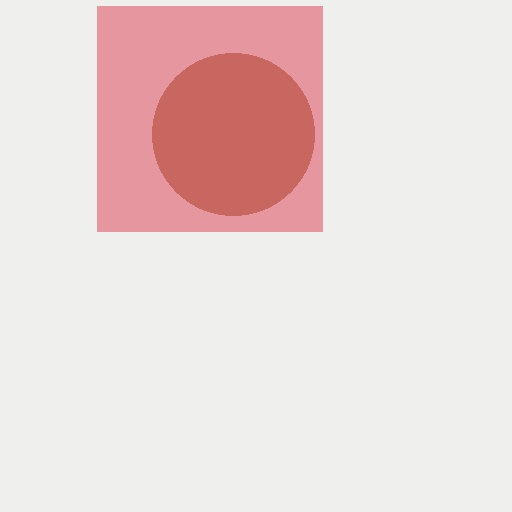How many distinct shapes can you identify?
There are 2 distinct shapes: a brown circle, a red square.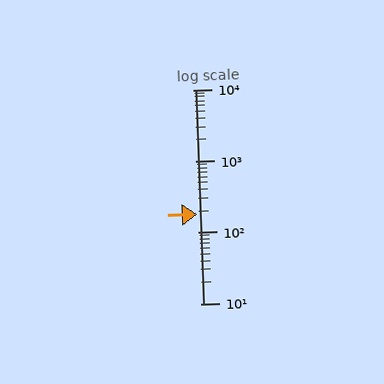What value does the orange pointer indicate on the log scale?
The pointer indicates approximately 180.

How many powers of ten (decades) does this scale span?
The scale spans 3 decades, from 10 to 10000.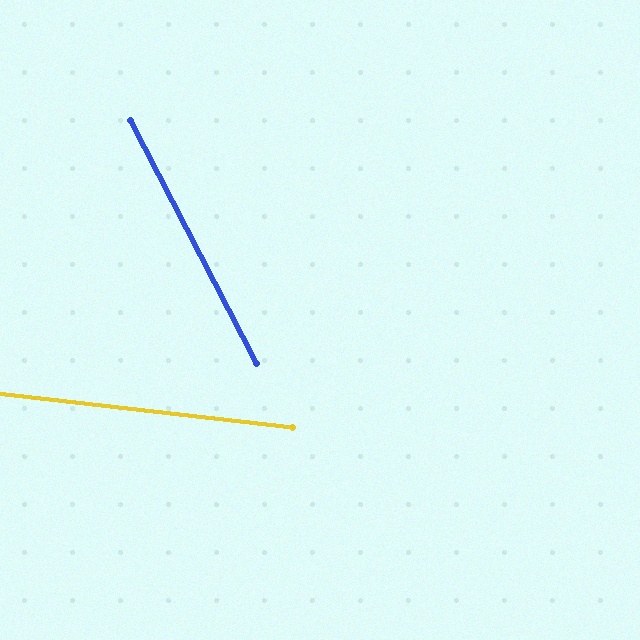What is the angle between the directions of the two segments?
Approximately 56 degrees.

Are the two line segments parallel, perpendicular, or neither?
Neither parallel nor perpendicular — they differ by about 56°.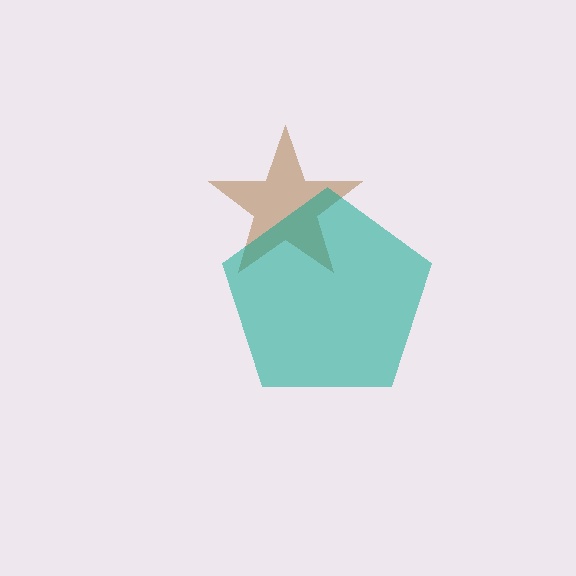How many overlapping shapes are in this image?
There are 2 overlapping shapes in the image.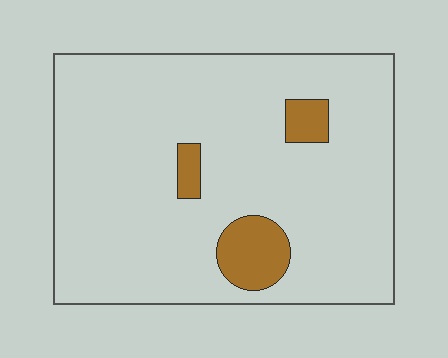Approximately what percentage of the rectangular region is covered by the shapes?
Approximately 10%.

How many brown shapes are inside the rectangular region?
3.